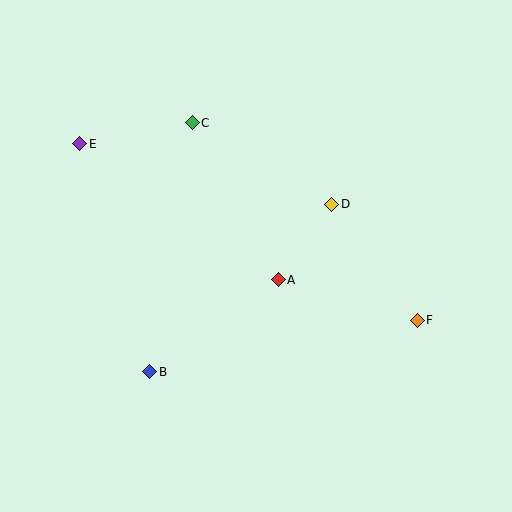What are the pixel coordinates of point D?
Point D is at (332, 204).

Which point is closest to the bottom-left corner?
Point B is closest to the bottom-left corner.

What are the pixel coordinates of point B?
Point B is at (150, 372).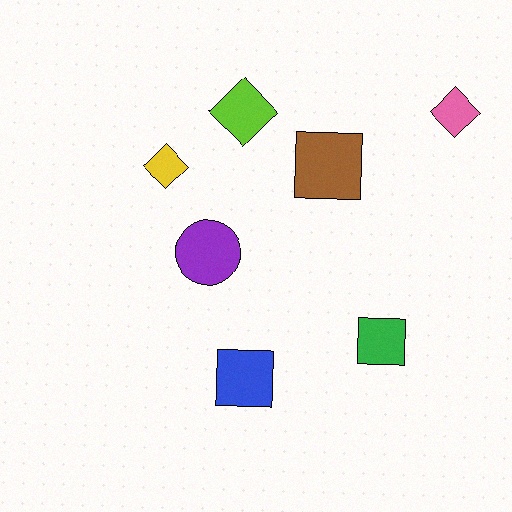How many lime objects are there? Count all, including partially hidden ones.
There is 1 lime object.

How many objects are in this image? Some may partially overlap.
There are 7 objects.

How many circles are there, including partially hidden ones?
There is 1 circle.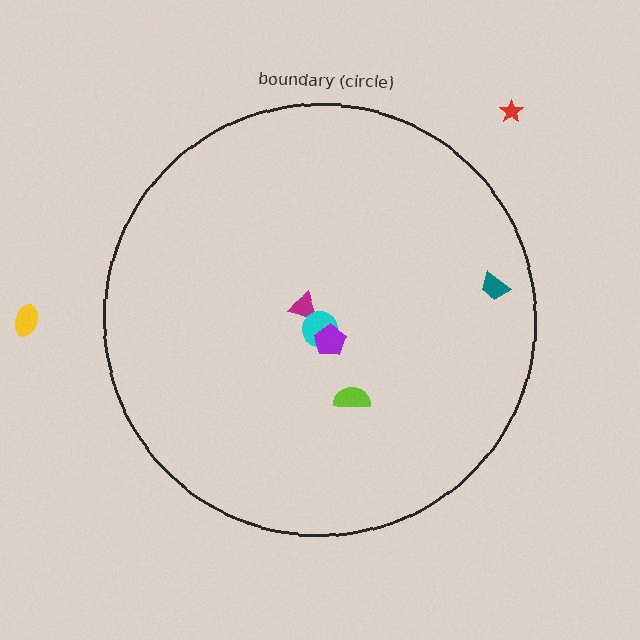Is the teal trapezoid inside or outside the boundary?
Inside.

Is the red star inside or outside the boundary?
Outside.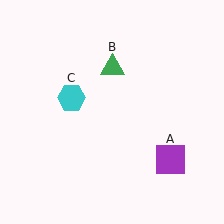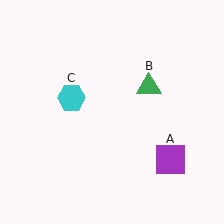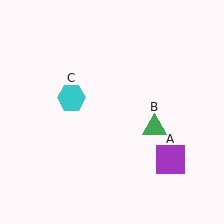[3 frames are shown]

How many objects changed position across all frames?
1 object changed position: green triangle (object B).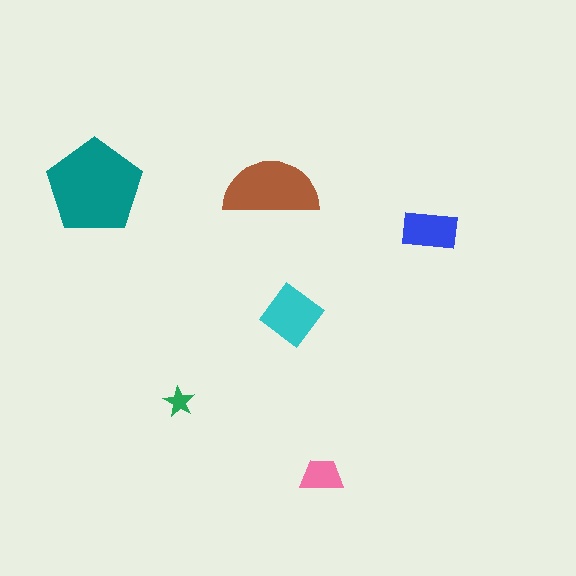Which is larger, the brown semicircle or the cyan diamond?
The brown semicircle.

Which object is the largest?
The teal pentagon.